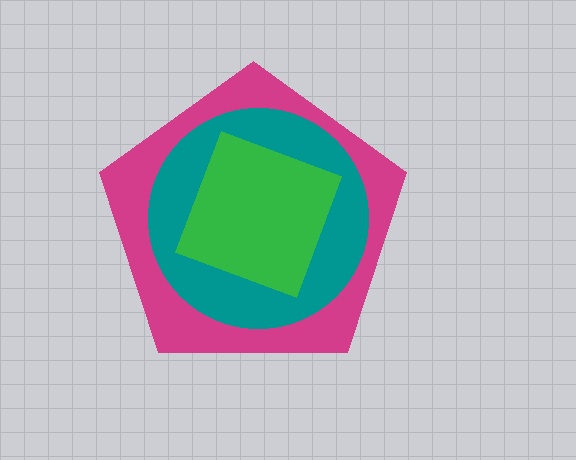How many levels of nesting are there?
3.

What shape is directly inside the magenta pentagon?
The teal circle.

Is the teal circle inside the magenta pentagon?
Yes.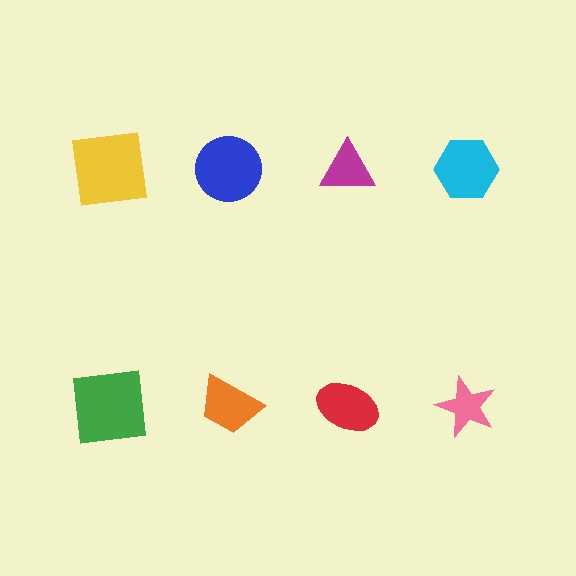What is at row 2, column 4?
A pink star.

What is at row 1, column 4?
A cyan hexagon.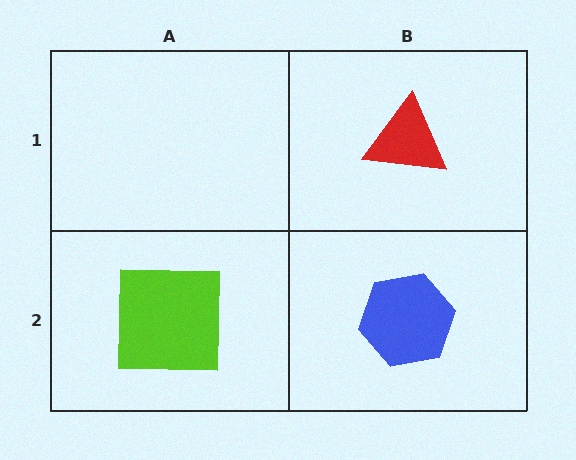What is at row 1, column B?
A red triangle.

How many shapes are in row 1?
1 shape.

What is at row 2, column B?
A blue hexagon.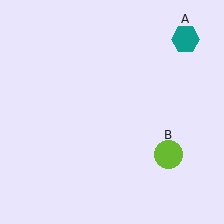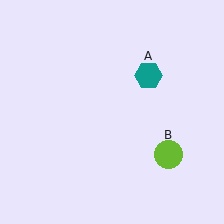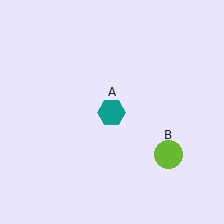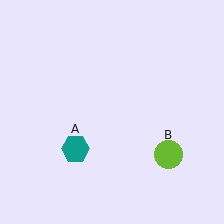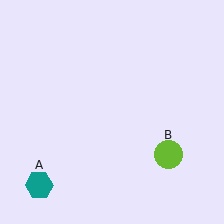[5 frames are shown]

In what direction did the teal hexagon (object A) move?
The teal hexagon (object A) moved down and to the left.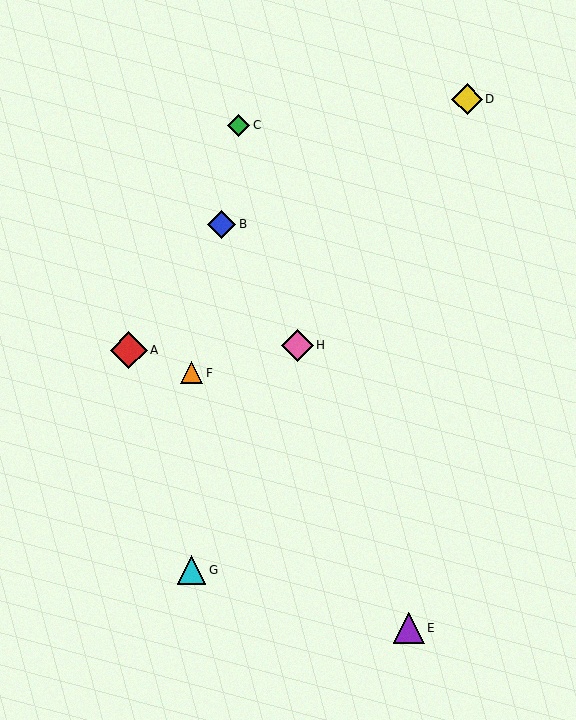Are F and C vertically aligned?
No, F is at x≈192 and C is at x≈239.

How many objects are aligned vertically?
2 objects (F, G) are aligned vertically.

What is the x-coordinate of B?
Object B is at x≈222.